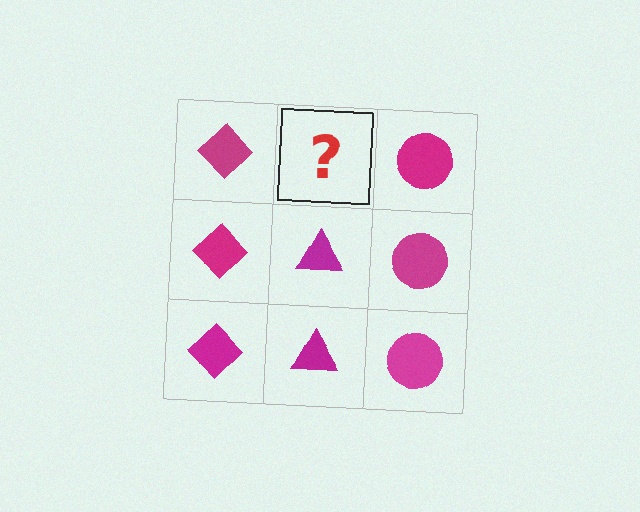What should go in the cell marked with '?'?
The missing cell should contain a magenta triangle.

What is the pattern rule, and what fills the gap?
The rule is that each column has a consistent shape. The gap should be filled with a magenta triangle.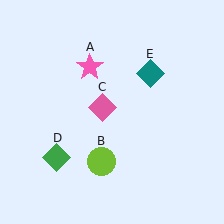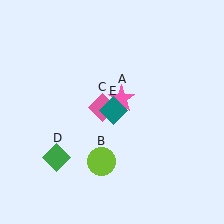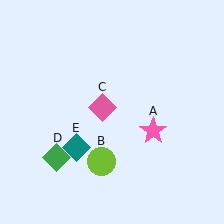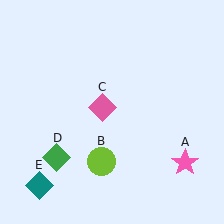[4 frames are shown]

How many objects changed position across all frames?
2 objects changed position: pink star (object A), teal diamond (object E).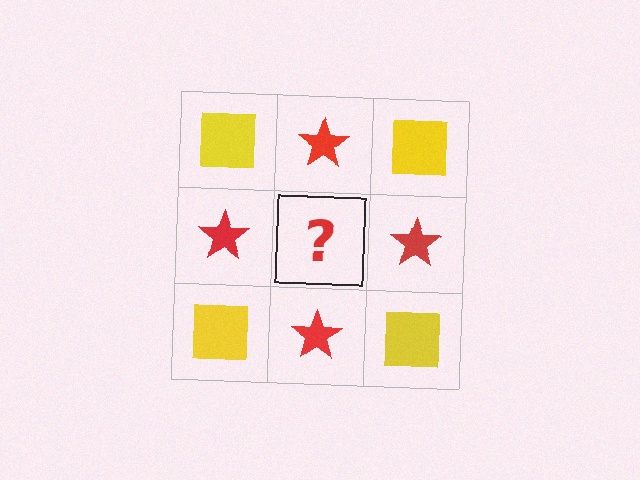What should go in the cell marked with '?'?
The missing cell should contain a yellow square.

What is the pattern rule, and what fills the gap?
The rule is that it alternates yellow square and red star in a checkerboard pattern. The gap should be filled with a yellow square.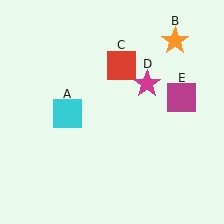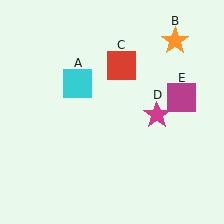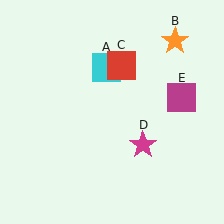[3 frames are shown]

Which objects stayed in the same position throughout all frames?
Orange star (object B) and red square (object C) and magenta square (object E) remained stationary.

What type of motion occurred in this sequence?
The cyan square (object A), magenta star (object D) rotated clockwise around the center of the scene.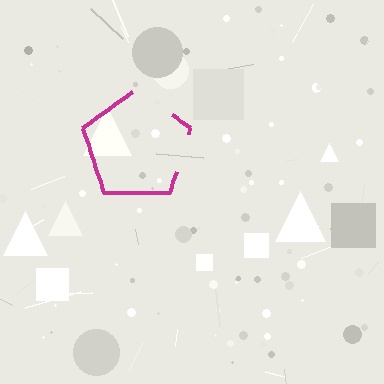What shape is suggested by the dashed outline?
The dashed outline suggests a pentagon.